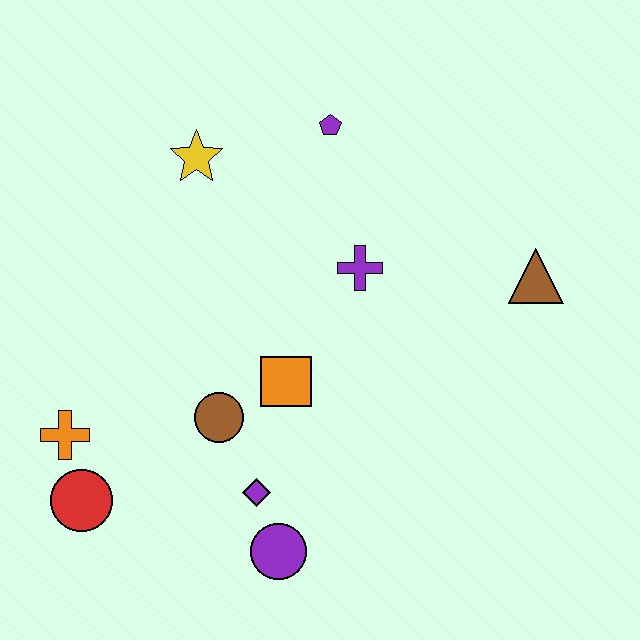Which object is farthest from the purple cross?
The red circle is farthest from the purple cross.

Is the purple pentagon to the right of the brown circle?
Yes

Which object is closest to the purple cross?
The orange square is closest to the purple cross.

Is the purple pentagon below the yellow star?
No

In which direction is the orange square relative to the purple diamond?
The orange square is above the purple diamond.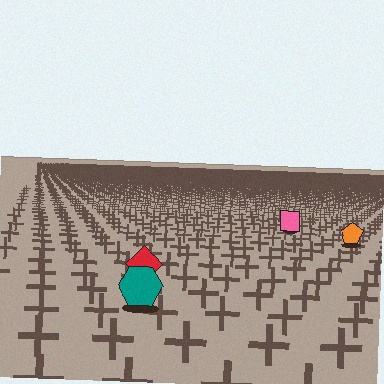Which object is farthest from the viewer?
The pink square is farthest from the viewer. It appears smaller and the ground texture around it is denser.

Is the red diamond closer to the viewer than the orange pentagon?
Yes. The red diamond is closer — you can tell from the texture gradient: the ground texture is coarser near it.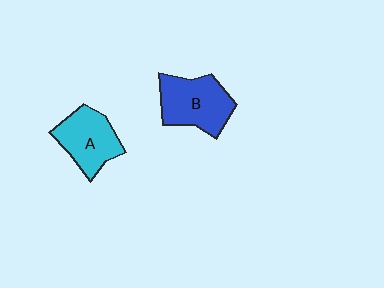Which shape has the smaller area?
Shape A (cyan).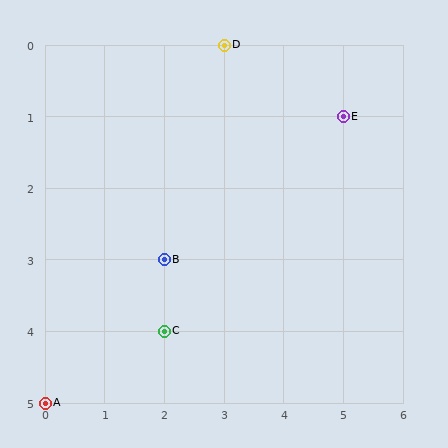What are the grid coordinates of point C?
Point C is at grid coordinates (2, 4).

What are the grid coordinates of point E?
Point E is at grid coordinates (5, 1).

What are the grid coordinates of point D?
Point D is at grid coordinates (3, 0).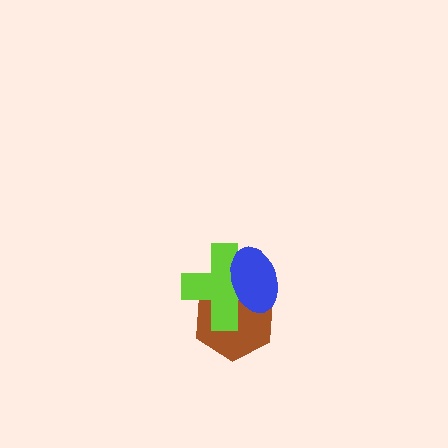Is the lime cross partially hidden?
Yes, it is partially covered by another shape.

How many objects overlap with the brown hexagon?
2 objects overlap with the brown hexagon.